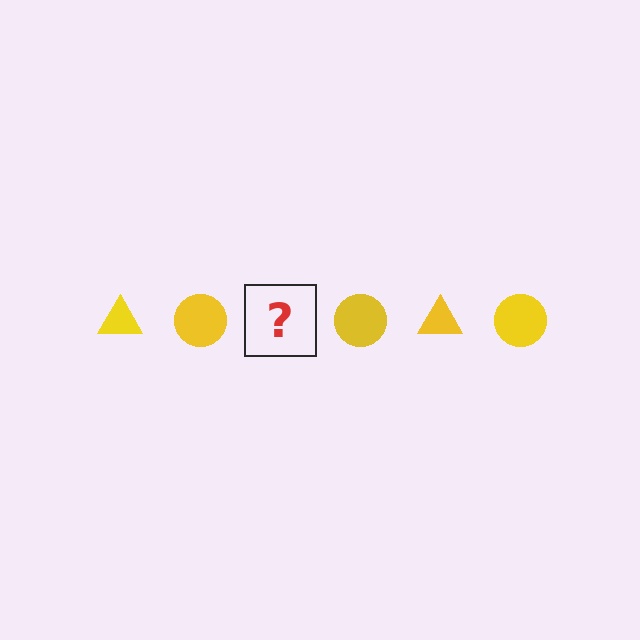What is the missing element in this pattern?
The missing element is a yellow triangle.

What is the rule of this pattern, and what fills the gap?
The rule is that the pattern cycles through triangle, circle shapes in yellow. The gap should be filled with a yellow triangle.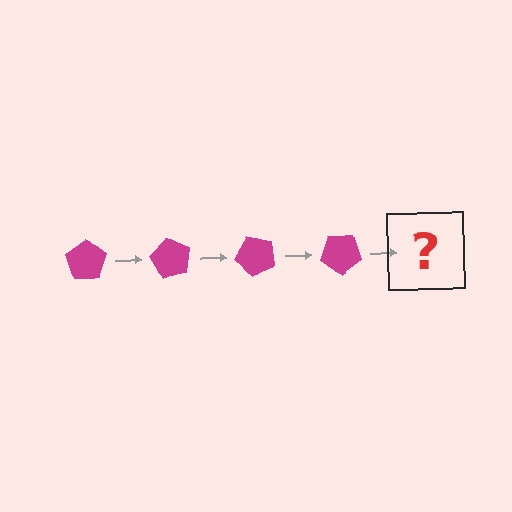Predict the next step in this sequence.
The next step is a magenta pentagon rotated 240 degrees.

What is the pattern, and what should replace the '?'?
The pattern is that the pentagon rotates 60 degrees each step. The '?' should be a magenta pentagon rotated 240 degrees.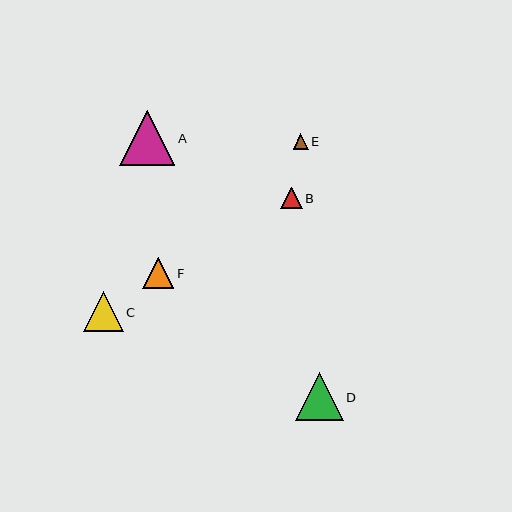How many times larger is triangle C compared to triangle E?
Triangle C is approximately 2.6 times the size of triangle E.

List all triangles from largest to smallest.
From largest to smallest: A, D, C, F, B, E.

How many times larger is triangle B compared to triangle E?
Triangle B is approximately 1.4 times the size of triangle E.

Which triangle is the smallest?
Triangle E is the smallest with a size of approximately 15 pixels.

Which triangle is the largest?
Triangle A is the largest with a size of approximately 56 pixels.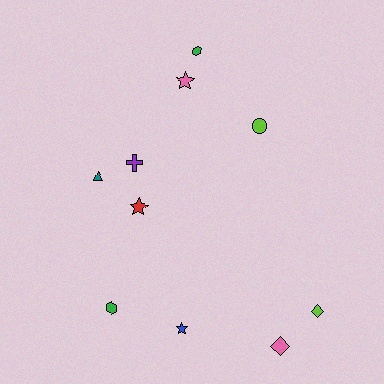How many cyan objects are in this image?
There are no cyan objects.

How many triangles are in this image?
There is 1 triangle.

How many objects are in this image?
There are 10 objects.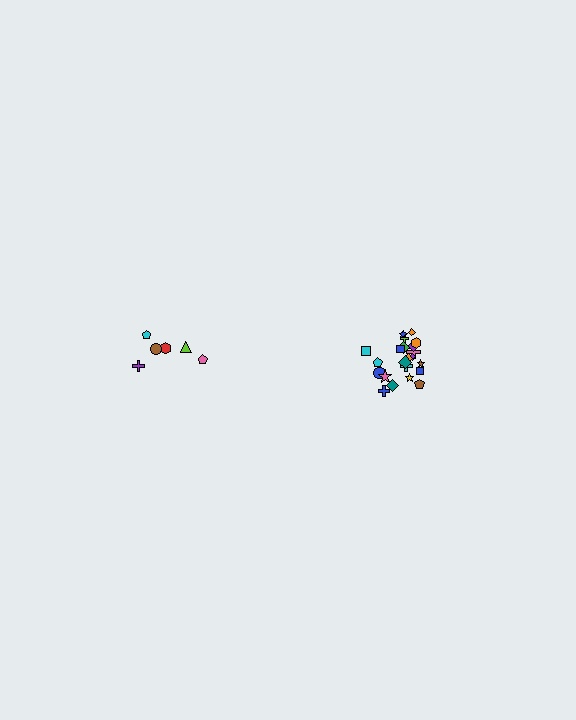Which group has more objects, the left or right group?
The right group.